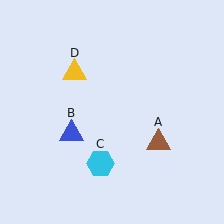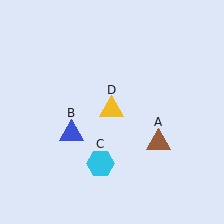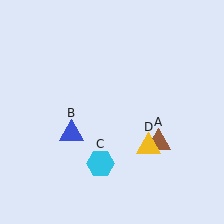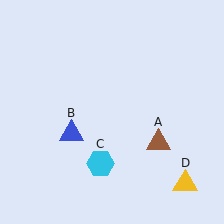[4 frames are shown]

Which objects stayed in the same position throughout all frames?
Brown triangle (object A) and blue triangle (object B) and cyan hexagon (object C) remained stationary.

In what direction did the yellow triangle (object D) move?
The yellow triangle (object D) moved down and to the right.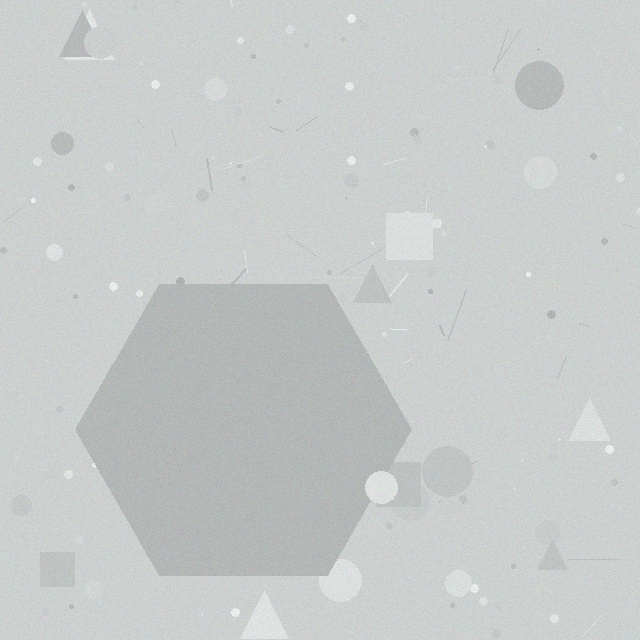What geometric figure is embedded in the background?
A hexagon is embedded in the background.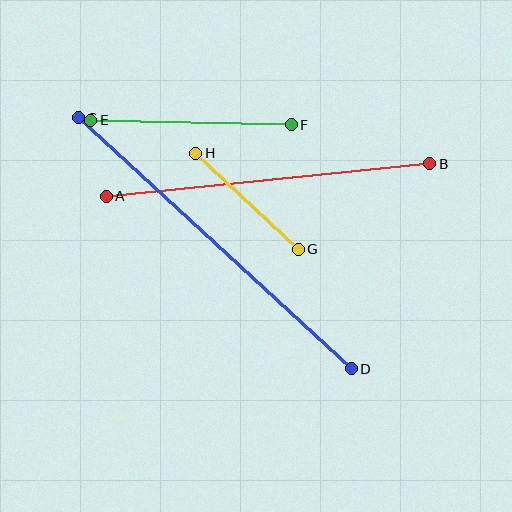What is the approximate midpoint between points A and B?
The midpoint is at approximately (268, 180) pixels.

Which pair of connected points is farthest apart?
Points C and D are farthest apart.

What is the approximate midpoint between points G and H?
The midpoint is at approximately (247, 201) pixels.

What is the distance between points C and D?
The distance is approximately 371 pixels.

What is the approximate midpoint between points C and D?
The midpoint is at approximately (215, 243) pixels.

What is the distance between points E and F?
The distance is approximately 200 pixels.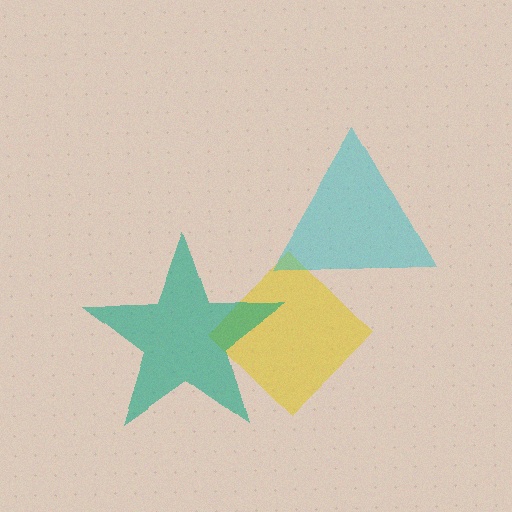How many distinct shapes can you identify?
There are 3 distinct shapes: a yellow diamond, a teal star, a cyan triangle.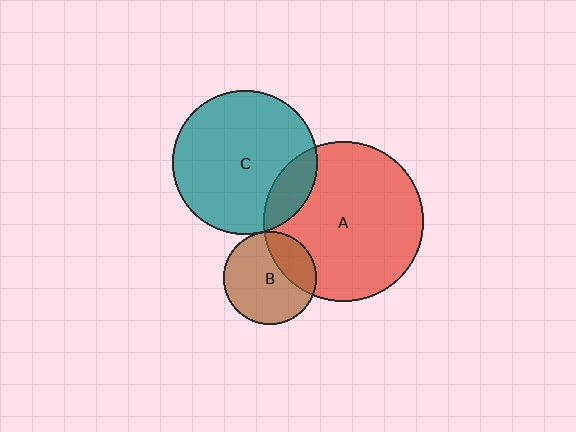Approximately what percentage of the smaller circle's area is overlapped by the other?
Approximately 15%.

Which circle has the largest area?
Circle A (red).